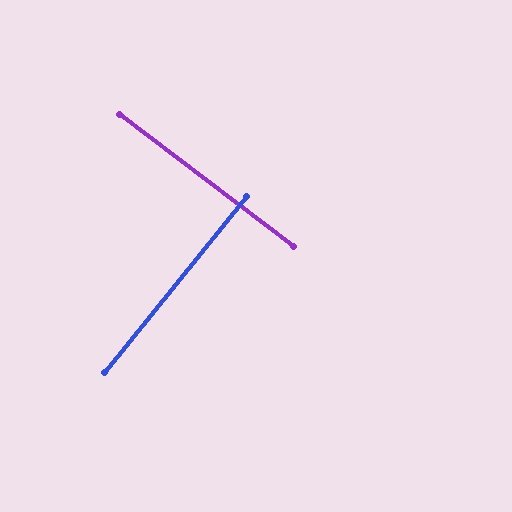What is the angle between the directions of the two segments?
Approximately 88 degrees.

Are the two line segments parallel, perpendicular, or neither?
Perpendicular — they meet at approximately 88°.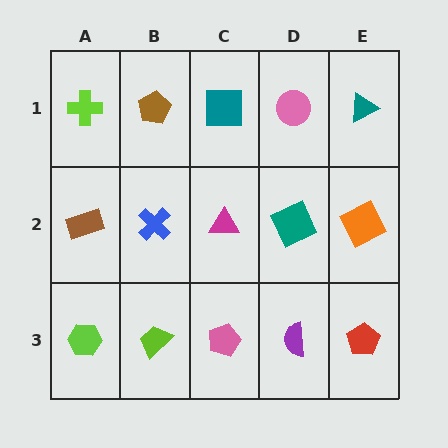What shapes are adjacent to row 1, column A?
A brown rectangle (row 2, column A), a brown pentagon (row 1, column B).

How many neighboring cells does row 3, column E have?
2.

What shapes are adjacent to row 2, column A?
A lime cross (row 1, column A), a lime hexagon (row 3, column A), a blue cross (row 2, column B).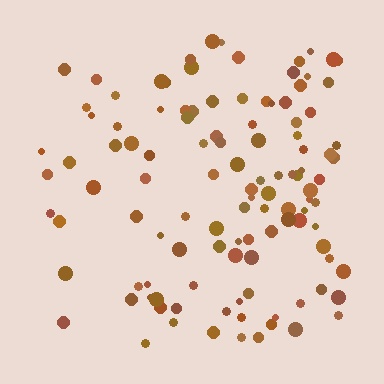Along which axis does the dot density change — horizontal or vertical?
Horizontal.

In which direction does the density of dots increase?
From left to right, with the right side densest.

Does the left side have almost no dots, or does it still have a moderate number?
Still a moderate number, just noticeably fewer than the right.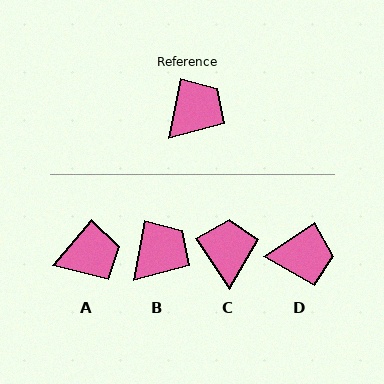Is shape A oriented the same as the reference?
No, it is off by about 29 degrees.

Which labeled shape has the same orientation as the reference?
B.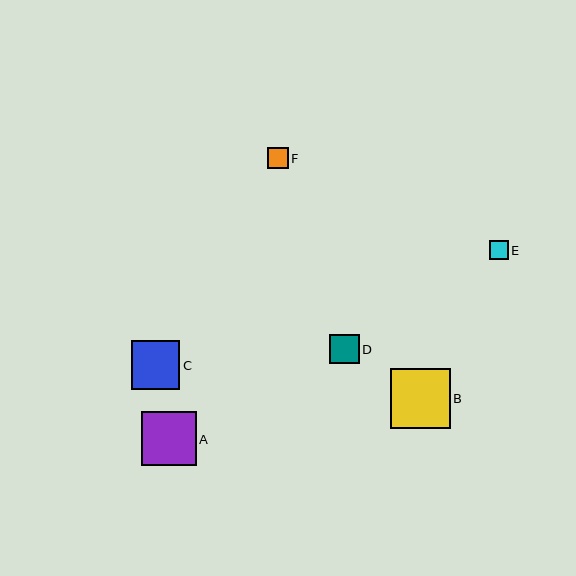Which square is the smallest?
Square E is the smallest with a size of approximately 19 pixels.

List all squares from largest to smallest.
From largest to smallest: B, A, C, D, F, E.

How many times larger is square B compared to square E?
Square B is approximately 3.1 times the size of square E.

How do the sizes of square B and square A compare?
Square B and square A are approximately the same size.